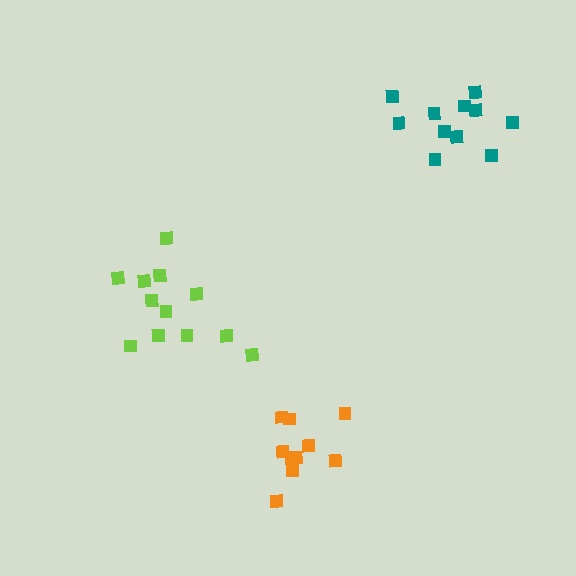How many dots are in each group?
Group 1: 10 dots, Group 2: 12 dots, Group 3: 11 dots (33 total).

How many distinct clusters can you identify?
There are 3 distinct clusters.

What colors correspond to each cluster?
The clusters are colored: orange, lime, teal.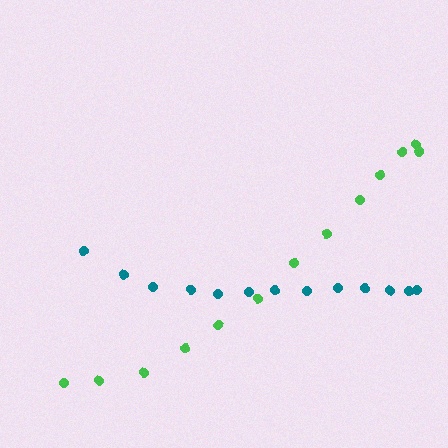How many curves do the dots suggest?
There are 2 distinct paths.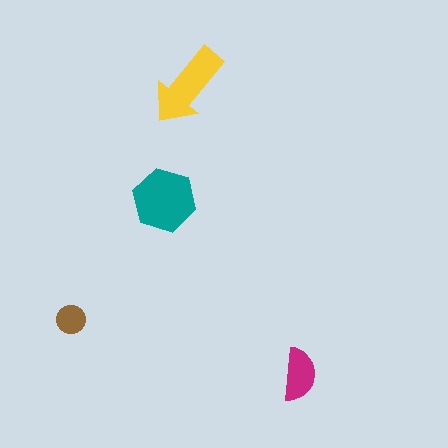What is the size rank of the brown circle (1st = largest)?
4th.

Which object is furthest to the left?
The brown circle is leftmost.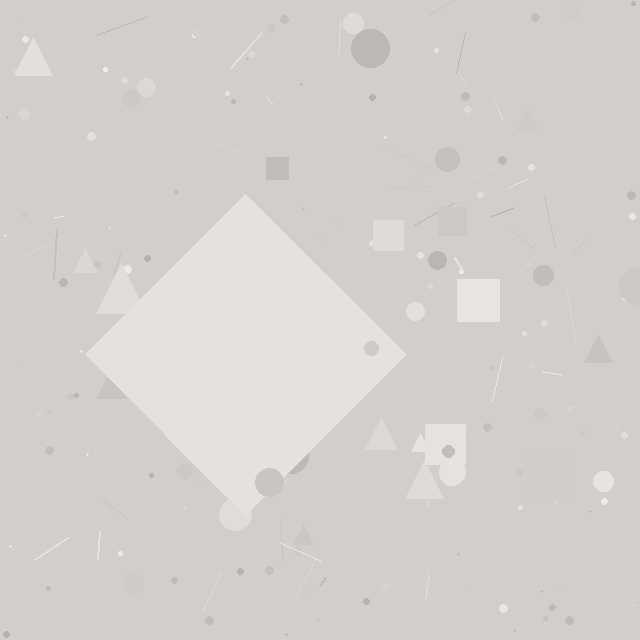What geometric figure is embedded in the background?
A diamond is embedded in the background.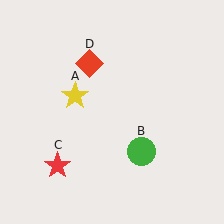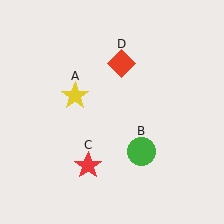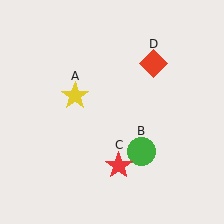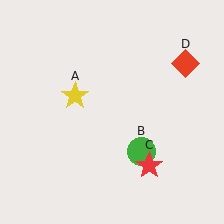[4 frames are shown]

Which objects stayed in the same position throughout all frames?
Yellow star (object A) and green circle (object B) remained stationary.